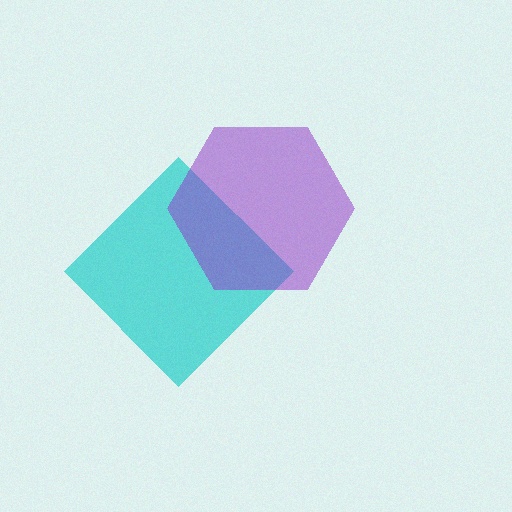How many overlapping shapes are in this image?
There are 2 overlapping shapes in the image.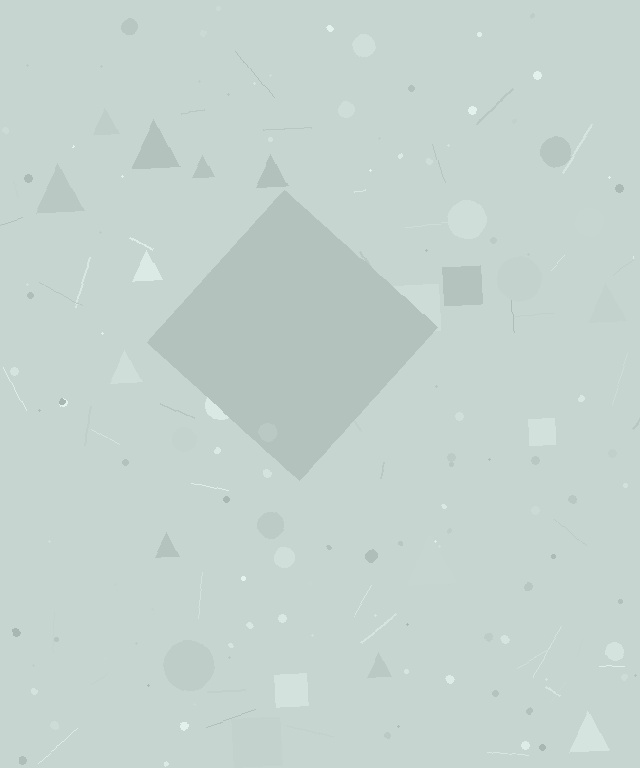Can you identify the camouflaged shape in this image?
The camouflaged shape is a diamond.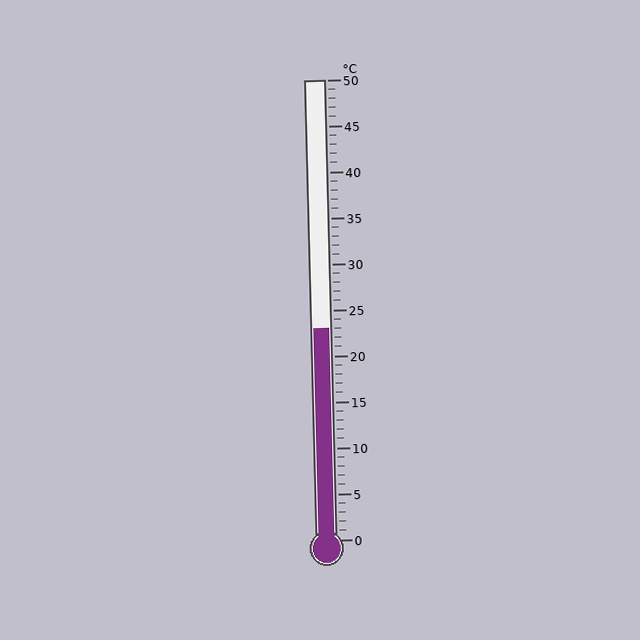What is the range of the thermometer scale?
The thermometer scale ranges from 0°C to 50°C.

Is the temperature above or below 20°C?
The temperature is above 20°C.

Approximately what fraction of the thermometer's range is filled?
The thermometer is filled to approximately 45% of its range.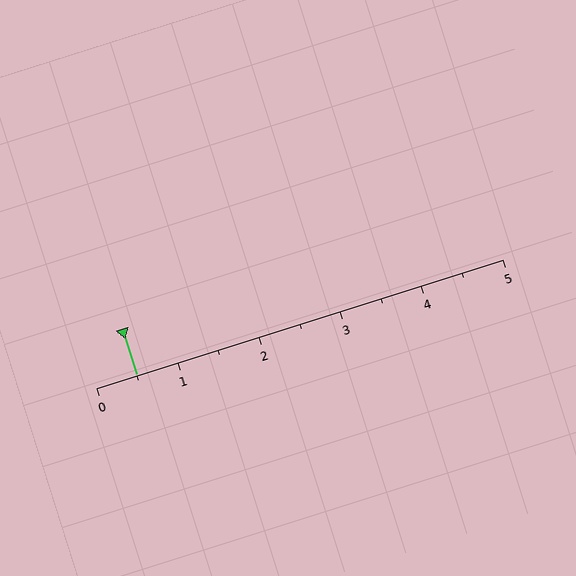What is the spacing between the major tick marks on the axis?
The major ticks are spaced 1 apart.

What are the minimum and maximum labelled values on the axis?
The axis runs from 0 to 5.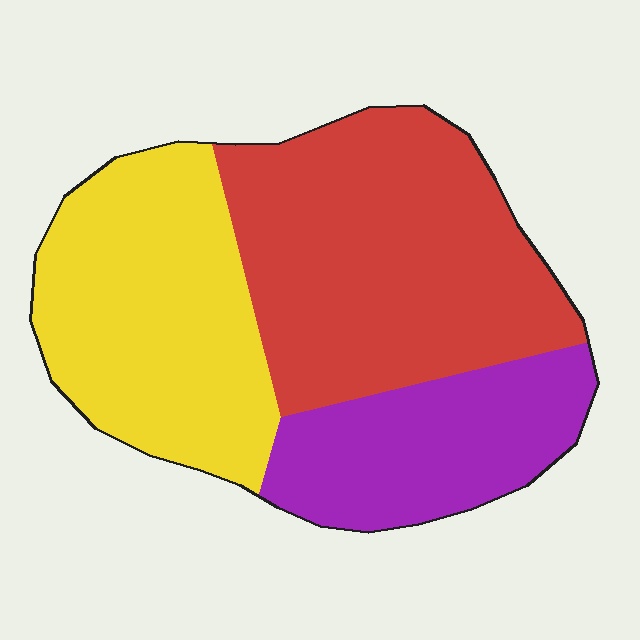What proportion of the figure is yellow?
Yellow takes up about one third (1/3) of the figure.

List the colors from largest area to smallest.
From largest to smallest: red, yellow, purple.